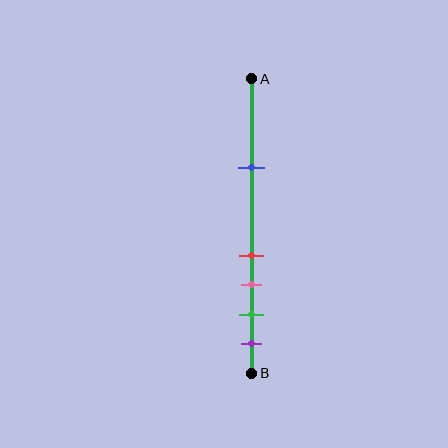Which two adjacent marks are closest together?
The red and pink marks are the closest adjacent pair.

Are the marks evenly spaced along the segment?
No, the marks are not evenly spaced.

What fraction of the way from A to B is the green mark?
The green mark is approximately 80% (0.8) of the way from A to B.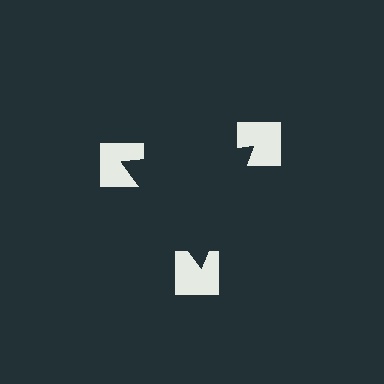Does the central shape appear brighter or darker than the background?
It typically appears slightly darker than the background, even though no actual brightness change is drawn.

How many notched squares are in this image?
There are 3 — one at each vertex of the illusory triangle.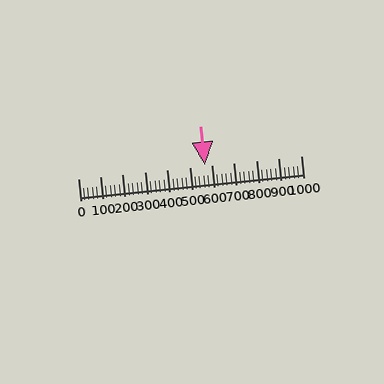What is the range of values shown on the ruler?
The ruler shows values from 0 to 1000.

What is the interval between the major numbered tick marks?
The major tick marks are spaced 100 units apart.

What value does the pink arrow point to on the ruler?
The pink arrow points to approximately 568.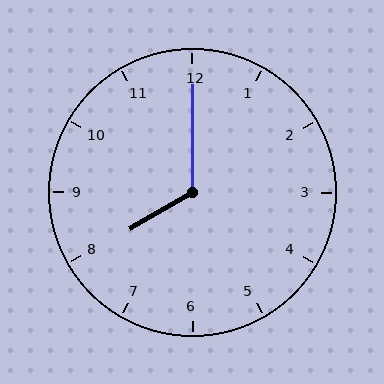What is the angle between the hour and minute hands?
Approximately 120 degrees.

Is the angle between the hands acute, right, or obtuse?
It is obtuse.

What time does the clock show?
8:00.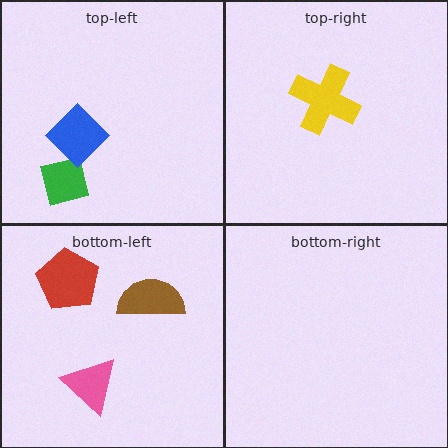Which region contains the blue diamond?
The top-left region.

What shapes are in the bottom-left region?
The red pentagon, the pink triangle, the brown semicircle.